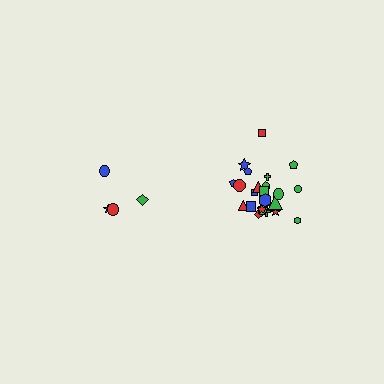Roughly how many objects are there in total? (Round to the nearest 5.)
Roughly 30 objects in total.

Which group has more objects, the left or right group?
The right group.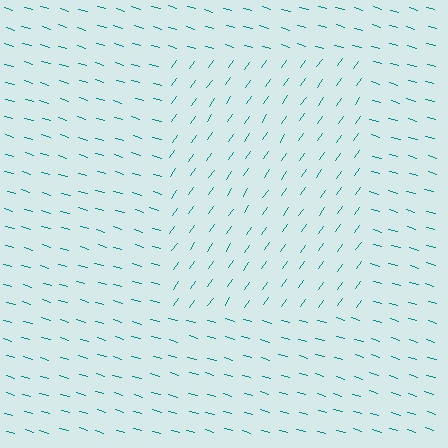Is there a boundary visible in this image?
Yes, there is a texture boundary formed by a change in line orientation.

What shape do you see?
I see a rectangle.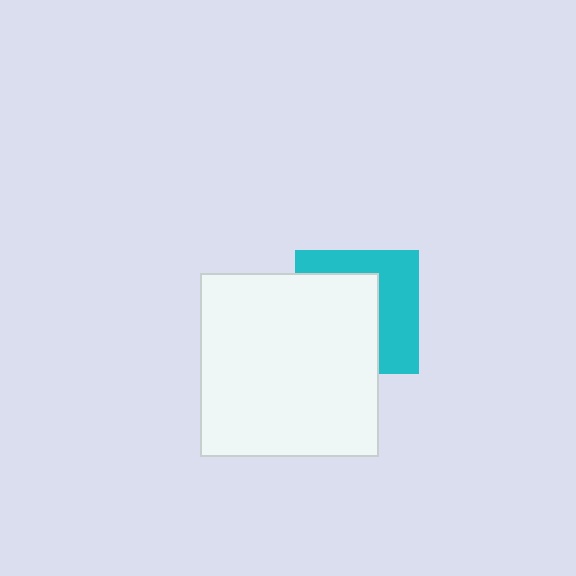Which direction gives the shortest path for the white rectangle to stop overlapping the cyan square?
Moving left gives the shortest separation.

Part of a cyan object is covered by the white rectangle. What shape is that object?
It is a square.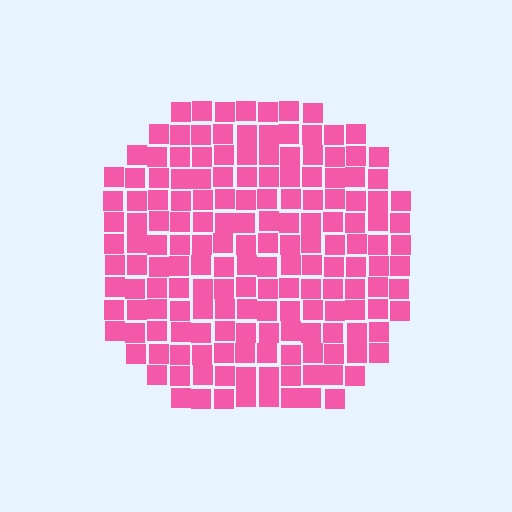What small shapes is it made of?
It is made of small squares.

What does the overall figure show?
The overall figure shows a circle.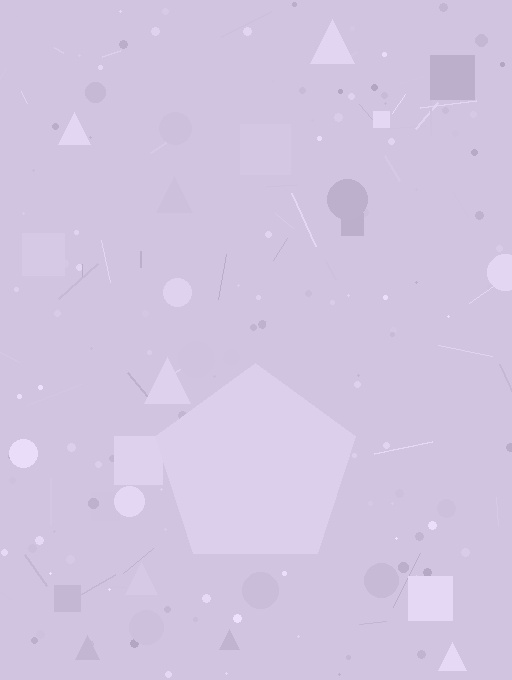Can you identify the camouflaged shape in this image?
The camouflaged shape is a pentagon.